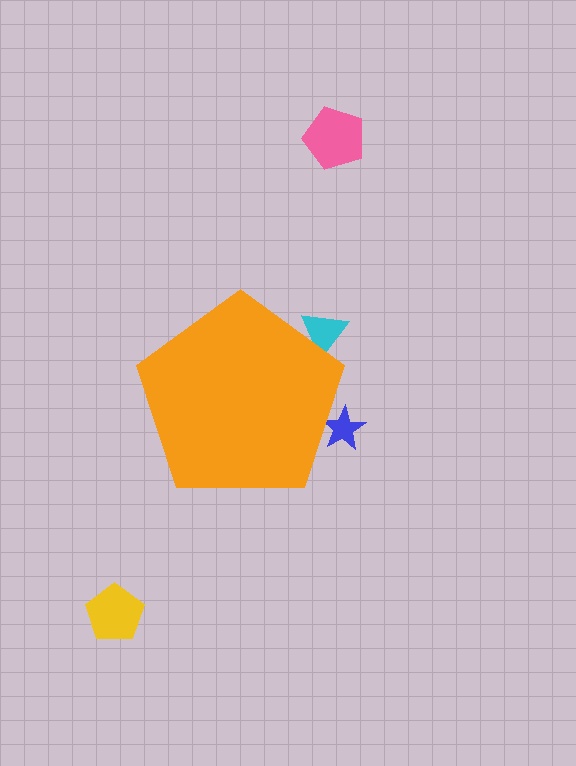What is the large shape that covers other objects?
An orange pentagon.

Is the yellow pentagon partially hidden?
No, the yellow pentagon is fully visible.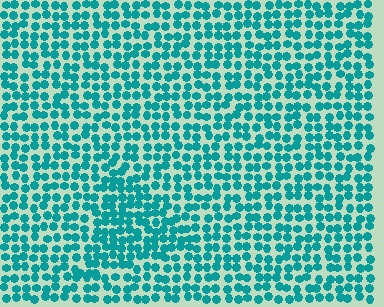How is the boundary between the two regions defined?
The boundary is defined by a change in element density (approximately 1.5x ratio). All elements are the same color, size, and shape.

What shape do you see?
I see a triangle.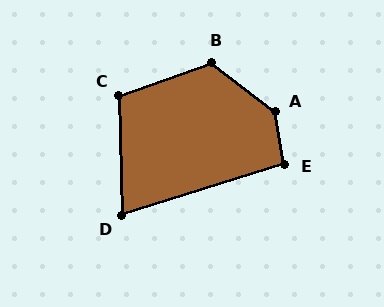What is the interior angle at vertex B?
Approximately 123 degrees (obtuse).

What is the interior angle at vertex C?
Approximately 108 degrees (obtuse).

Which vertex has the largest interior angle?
A, at approximately 138 degrees.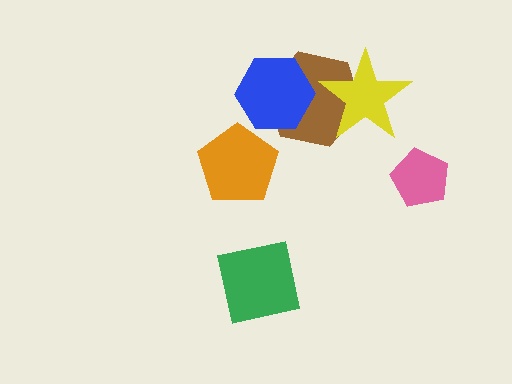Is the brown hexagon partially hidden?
Yes, it is partially covered by another shape.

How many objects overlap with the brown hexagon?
2 objects overlap with the brown hexagon.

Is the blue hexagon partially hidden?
No, no other shape covers it.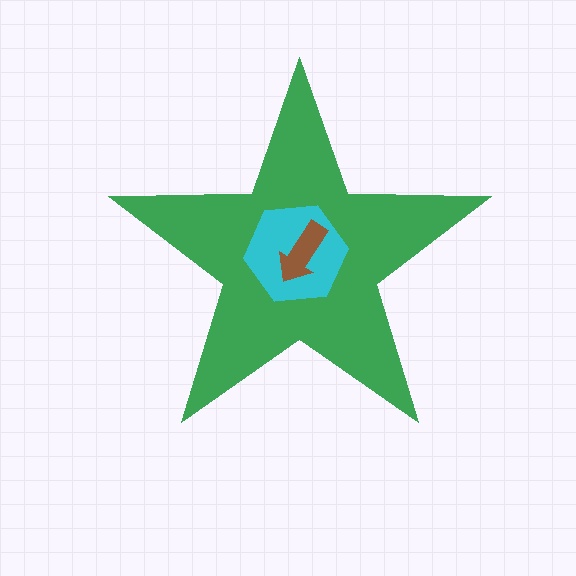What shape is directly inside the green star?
The cyan hexagon.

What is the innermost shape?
The brown arrow.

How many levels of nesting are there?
3.